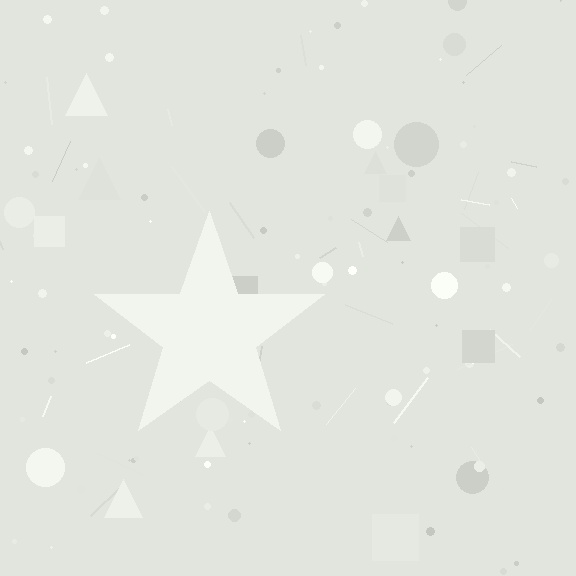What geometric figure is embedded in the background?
A star is embedded in the background.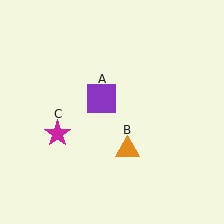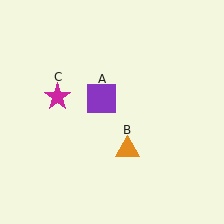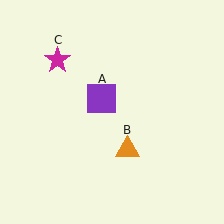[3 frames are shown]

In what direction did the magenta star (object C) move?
The magenta star (object C) moved up.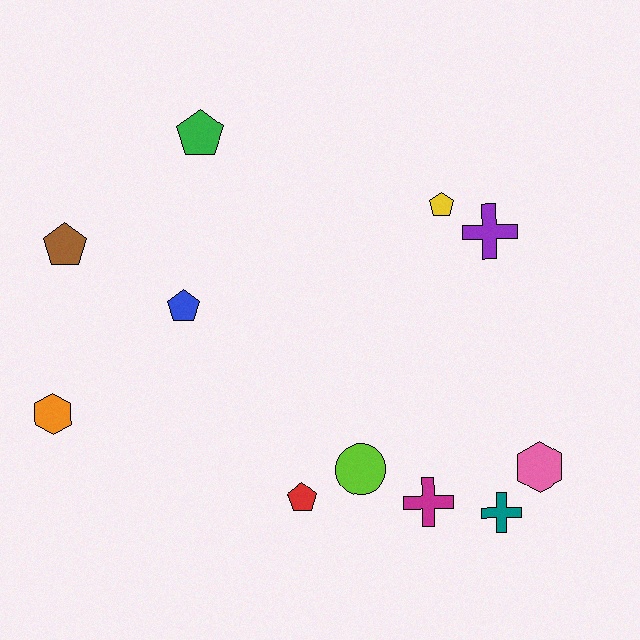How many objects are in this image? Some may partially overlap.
There are 11 objects.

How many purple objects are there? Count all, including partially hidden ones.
There is 1 purple object.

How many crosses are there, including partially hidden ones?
There are 3 crosses.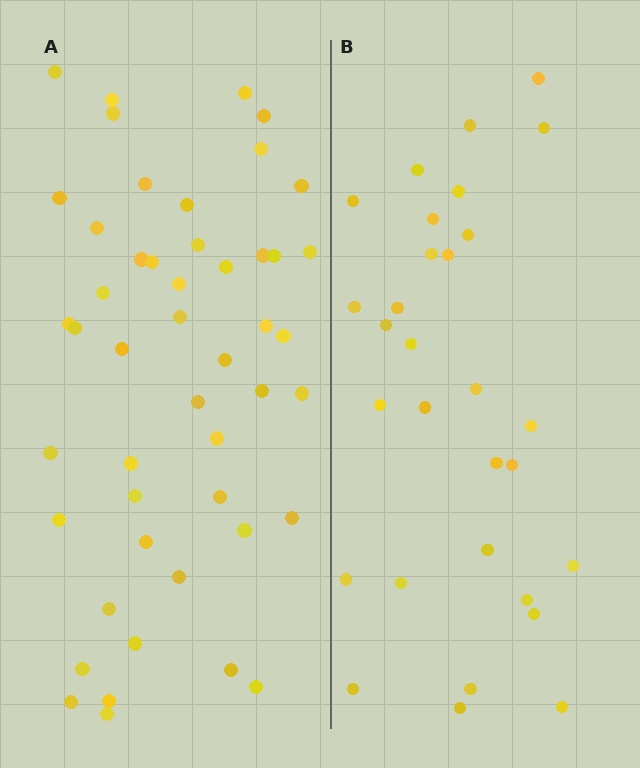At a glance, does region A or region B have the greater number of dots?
Region A (the left region) has more dots.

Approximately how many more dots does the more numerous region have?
Region A has approximately 20 more dots than region B.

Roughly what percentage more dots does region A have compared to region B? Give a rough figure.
About 60% more.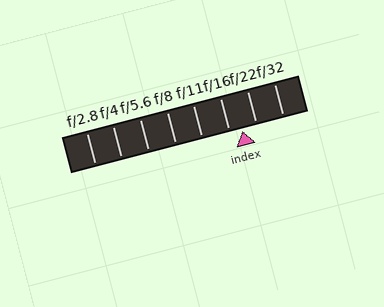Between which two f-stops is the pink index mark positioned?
The index mark is between f/16 and f/22.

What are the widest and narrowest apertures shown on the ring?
The widest aperture shown is f/2.8 and the narrowest is f/32.